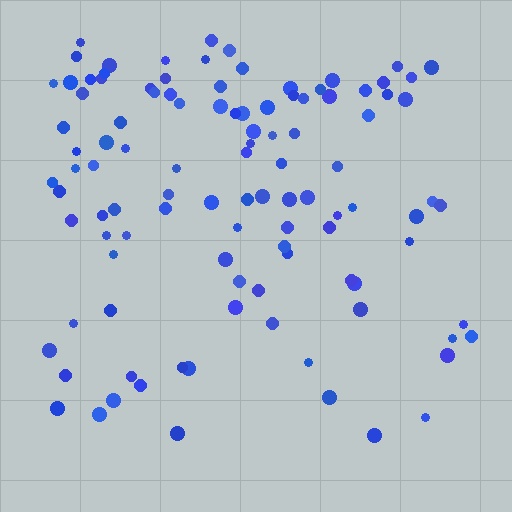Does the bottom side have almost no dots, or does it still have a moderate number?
Still a moderate number, just noticeably fewer than the top.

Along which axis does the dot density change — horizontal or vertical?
Vertical.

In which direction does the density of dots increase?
From bottom to top, with the top side densest.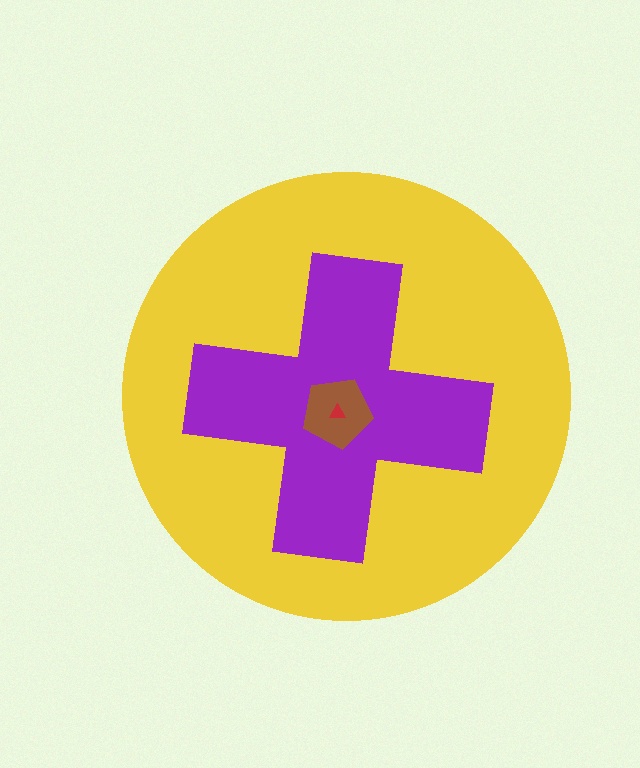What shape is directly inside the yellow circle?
The purple cross.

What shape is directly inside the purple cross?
The brown pentagon.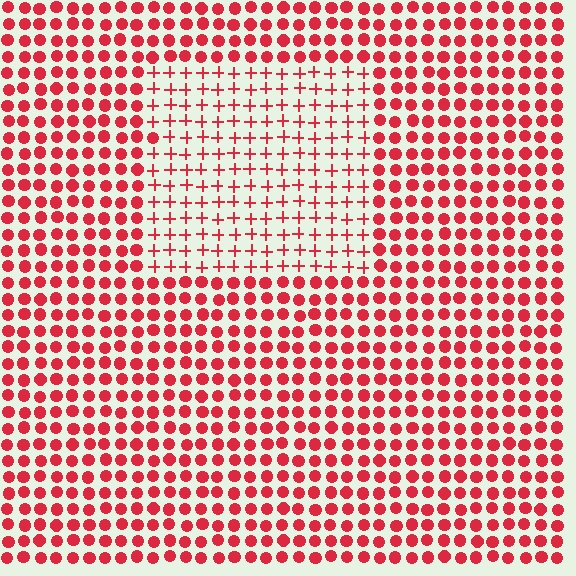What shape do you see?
I see a rectangle.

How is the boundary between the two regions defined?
The boundary is defined by a change in element shape: plus signs inside vs. circles outside. All elements share the same color and spacing.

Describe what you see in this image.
The image is filled with small red elements arranged in a uniform grid. A rectangle-shaped region contains plus signs, while the surrounding area contains circles. The boundary is defined purely by the change in element shape.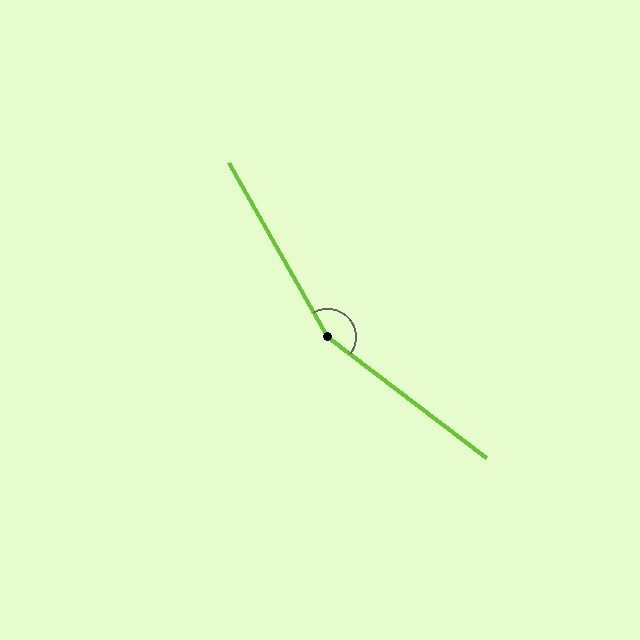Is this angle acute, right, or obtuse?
It is obtuse.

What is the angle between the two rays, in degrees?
Approximately 157 degrees.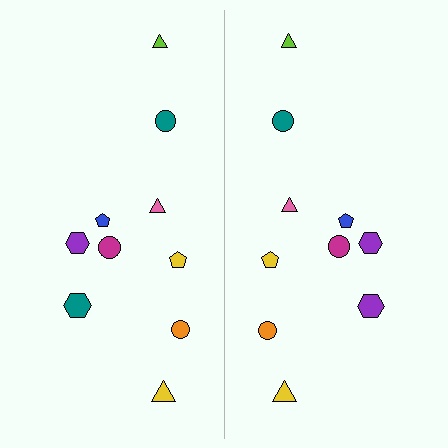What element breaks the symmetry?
The purple hexagon on the right side breaks the symmetry — its mirror counterpart is teal.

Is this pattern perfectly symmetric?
No, the pattern is not perfectly symmetric. The purple hexagon on the right side breaks the symmetry — its mirror counterpart is teal.